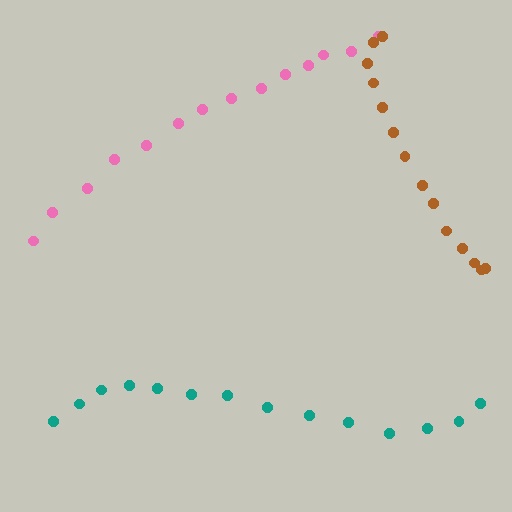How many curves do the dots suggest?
There are 3 distinct paths.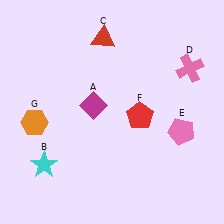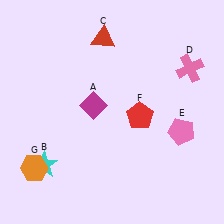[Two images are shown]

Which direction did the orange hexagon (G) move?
The orange hexagon (G) moved down.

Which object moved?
The orange hexagon (G) moved down.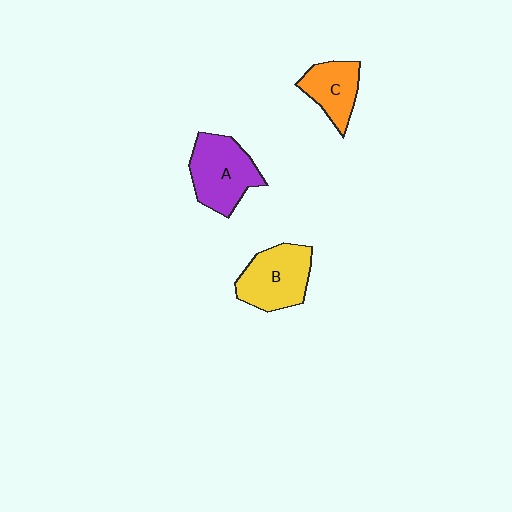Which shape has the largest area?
Shape A (purple).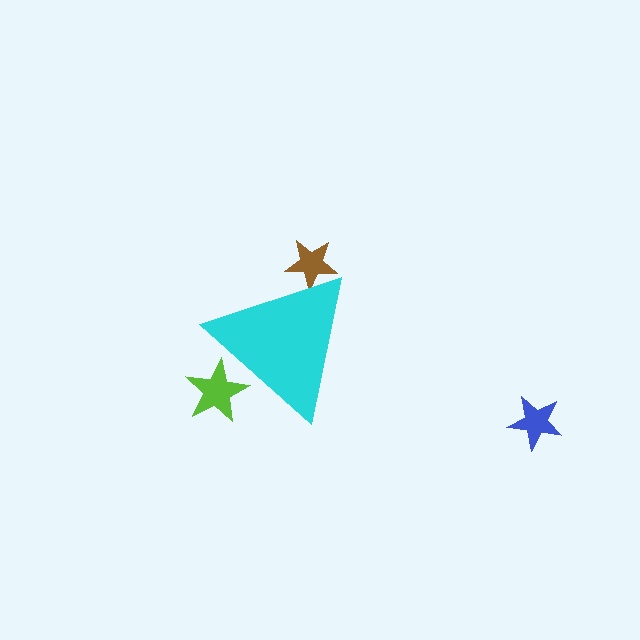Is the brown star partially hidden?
Yes, the brown star is partially hidden behind the cyan triangle.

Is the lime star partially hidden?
Yes, the lime star is partially hidden behind the cyan triangle.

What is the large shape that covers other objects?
A cyan triangle.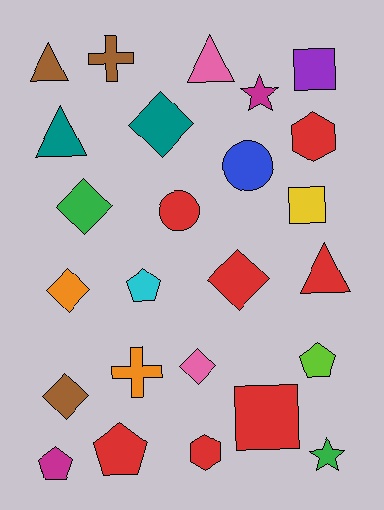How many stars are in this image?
There are 2 stars.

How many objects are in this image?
There are 25 objects.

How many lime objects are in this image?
There is 1 lime object.